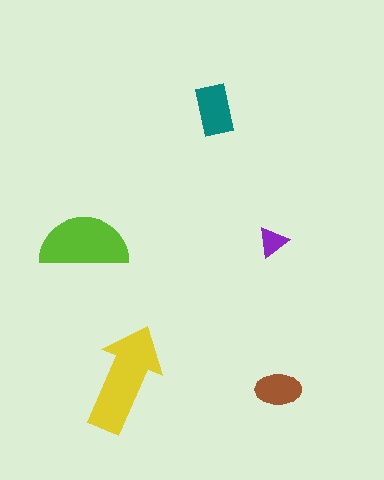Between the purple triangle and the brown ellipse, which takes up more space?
The brown ellipse.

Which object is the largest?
The yellow arrow.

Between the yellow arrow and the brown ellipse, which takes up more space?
The yellow arrow.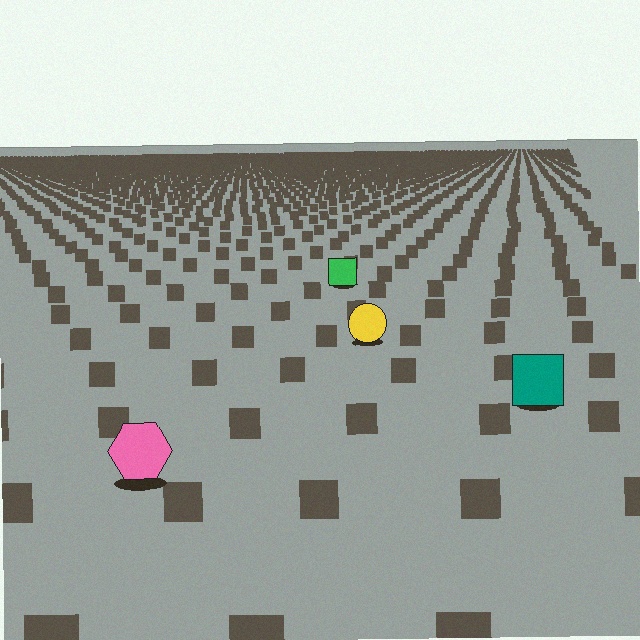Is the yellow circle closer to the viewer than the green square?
Yes. The yellow circle is closer — you can tell from the texture gradient: the ground texture is coarser near it.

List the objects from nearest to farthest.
From nearest to farthest: the pink hexagon, the teal square, the yellow circle, the green square.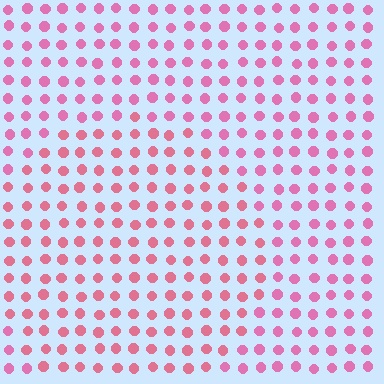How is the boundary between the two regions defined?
The boundary is defined purely by a slight shift in hue (about 19 degrees). Spacing, size, and orientation are identical on both sides.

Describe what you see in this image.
The image is filled with small pink elements in a uniform arrangement. A circle-shaped region is visible where the elements are tinted to a slightly different hue, forming a subtle color boundary.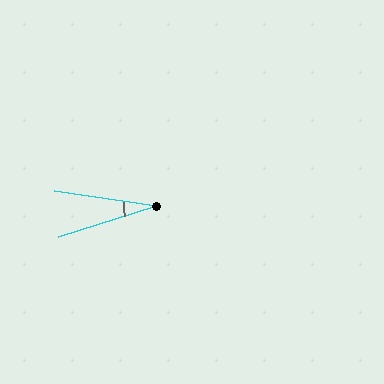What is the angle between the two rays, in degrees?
Approximately 26 degrees.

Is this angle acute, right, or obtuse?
It is acute.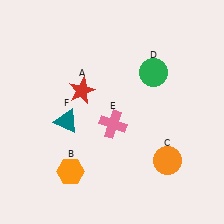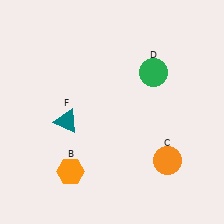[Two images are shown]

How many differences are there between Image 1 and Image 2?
There are 2 differences between the two images.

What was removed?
The red star (A), the pink cross (E) were removed in Image 2.